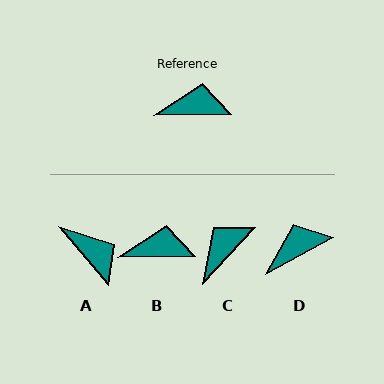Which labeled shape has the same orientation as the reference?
B.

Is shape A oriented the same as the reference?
No, it is off by about 51 degrees.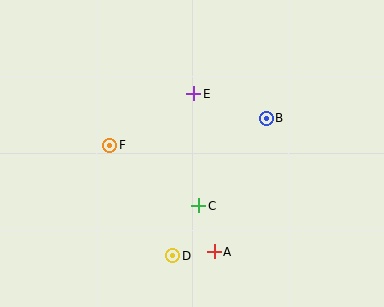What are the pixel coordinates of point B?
Point B is at (266, 118).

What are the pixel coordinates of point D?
Point D is at (173, 256).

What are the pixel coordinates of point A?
Point A is at (214, 252).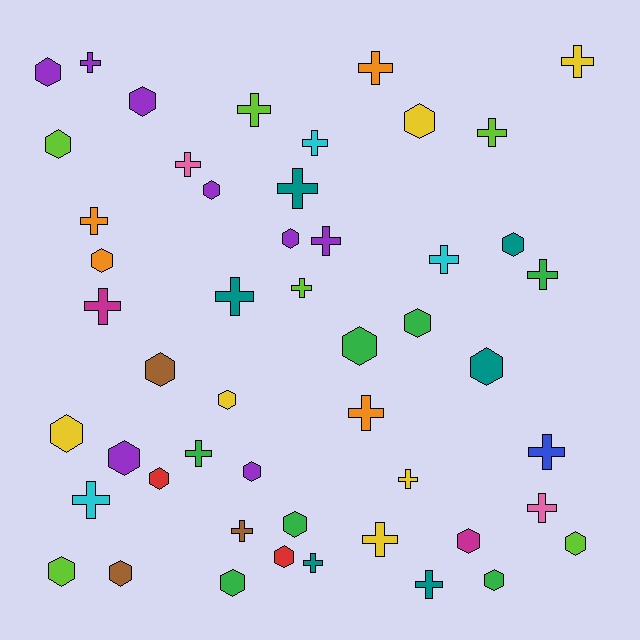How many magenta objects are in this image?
There are 2 magenta objects.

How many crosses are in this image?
There are 25 crosses.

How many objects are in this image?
There are 50 objects.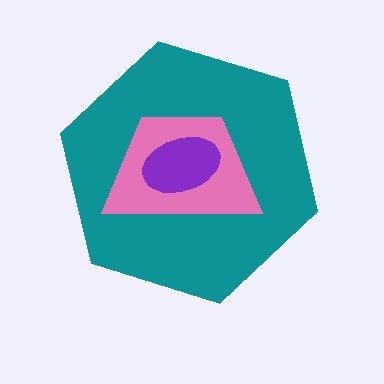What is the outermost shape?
The teal hexagon.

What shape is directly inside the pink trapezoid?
The purple ellipse.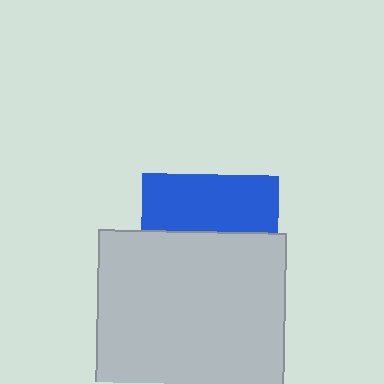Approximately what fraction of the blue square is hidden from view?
Roughly 58% of the blue square is hidden behind the light gray square.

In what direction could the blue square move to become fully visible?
The blue square could move up. That would shift it out from behind the light gray square entirely.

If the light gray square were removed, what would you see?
You would see the complete blue square.